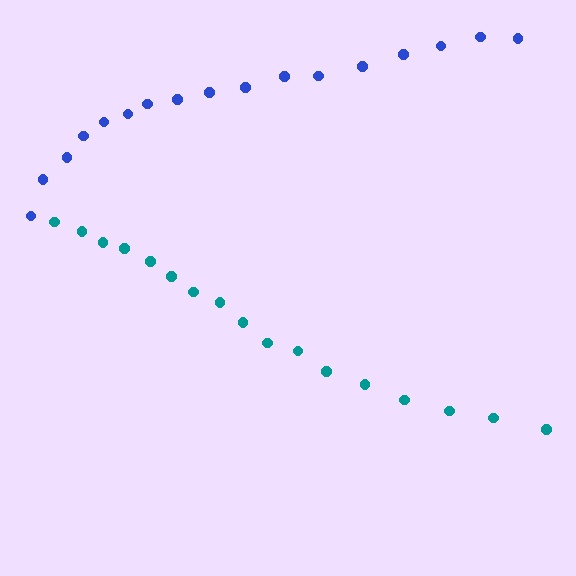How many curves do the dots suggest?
There are 2 distinct paths.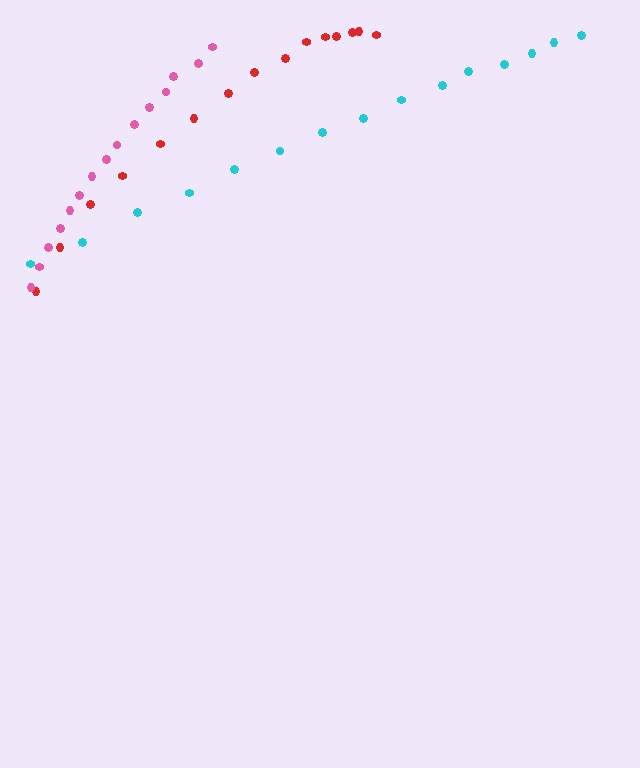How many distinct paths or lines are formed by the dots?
There are 3 distinct paths.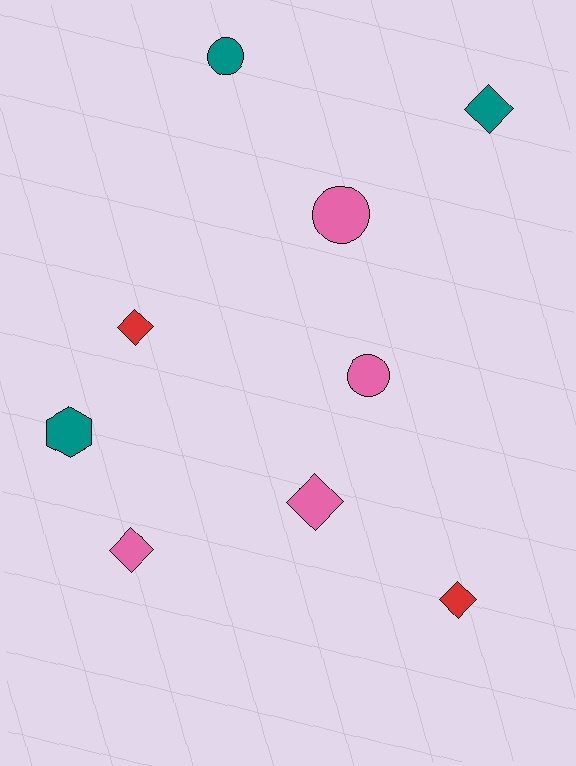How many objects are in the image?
There are 9 objects.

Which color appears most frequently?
Pink, with 4 objects.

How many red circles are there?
There are no red circles.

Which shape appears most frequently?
Diamond, with 5 objects.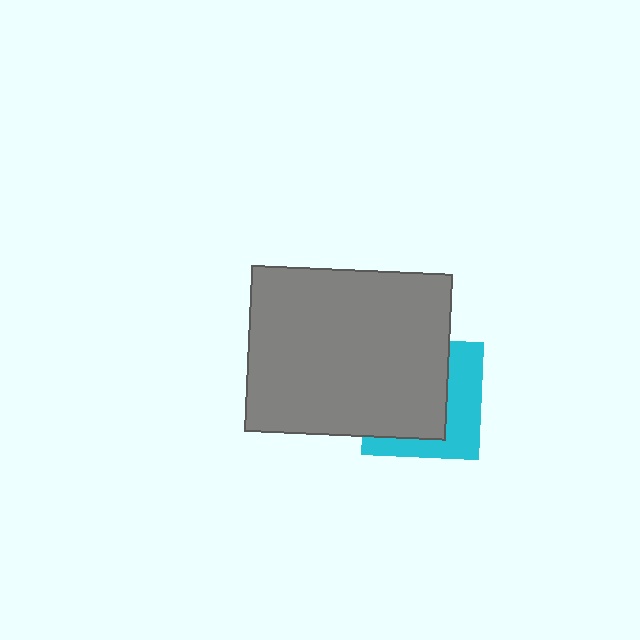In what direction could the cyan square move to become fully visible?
The cyan square could move right. That would shift it out from behind the gray rectangle entirely.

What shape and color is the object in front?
The object in front is a gray rectangle.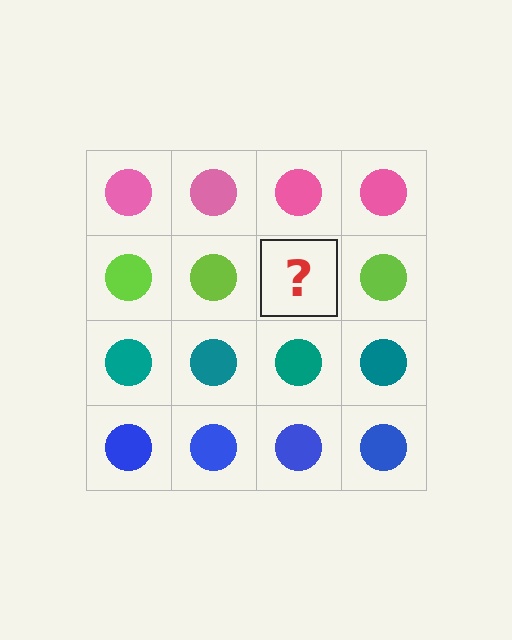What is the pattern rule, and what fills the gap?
The rule is that each row has a consistent color. The gap should be filled with a lime circle.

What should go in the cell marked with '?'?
The missing cell should contain a lime circle.